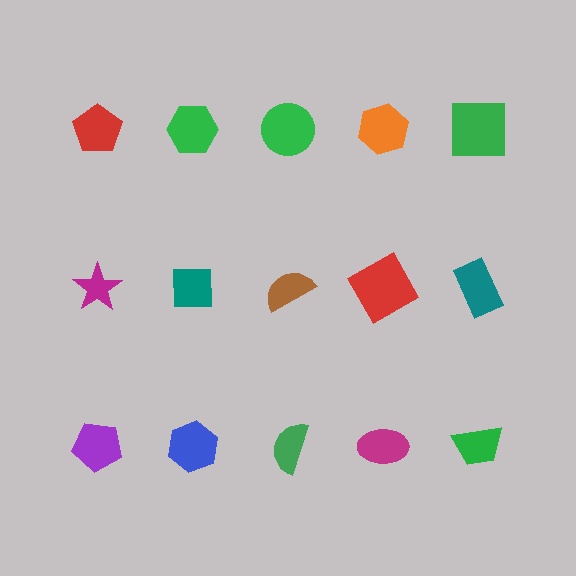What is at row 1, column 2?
A green hexagon.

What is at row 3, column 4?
A magenta ellipse.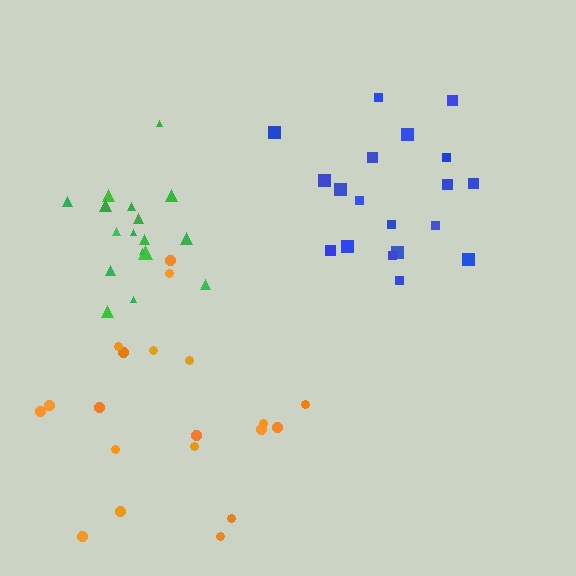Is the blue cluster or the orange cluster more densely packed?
Blue.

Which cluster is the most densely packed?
Green.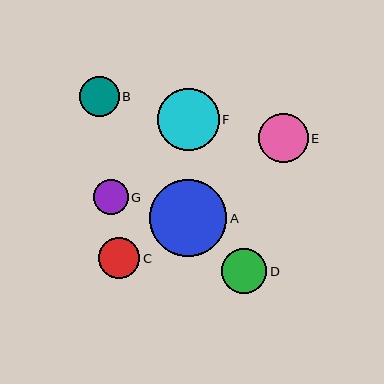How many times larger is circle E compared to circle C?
Circle E is approximately 1.2 times the size of circle C.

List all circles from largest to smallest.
From largest to smallest: A, F, E, D, C, B, G.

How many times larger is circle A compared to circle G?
Circle A is approximately 2.2 times the size of circle G.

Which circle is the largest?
Circle A is the largest with a size of approximately 78 pixels.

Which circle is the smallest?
Circle G is the smallest with a size of approximately 35 pixels.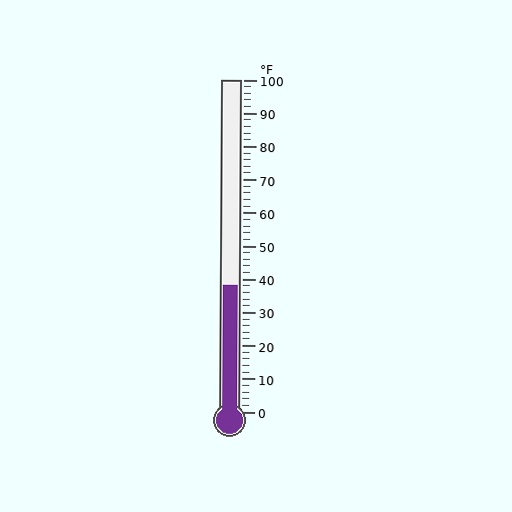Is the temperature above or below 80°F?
The temperature is below 80°F.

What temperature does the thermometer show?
The thermometer shows approximately 38°F.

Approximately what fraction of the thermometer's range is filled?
The thermometer is filled to approximately 40% of its range.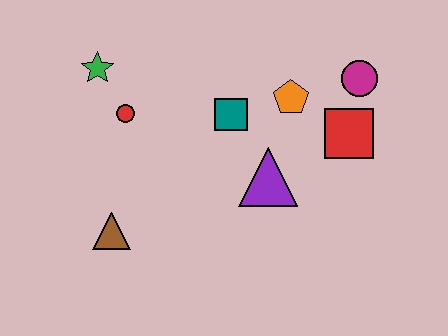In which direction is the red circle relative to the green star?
The red circle is below the green star.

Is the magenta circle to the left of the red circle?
No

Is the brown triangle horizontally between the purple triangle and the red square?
No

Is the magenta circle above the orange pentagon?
Yes